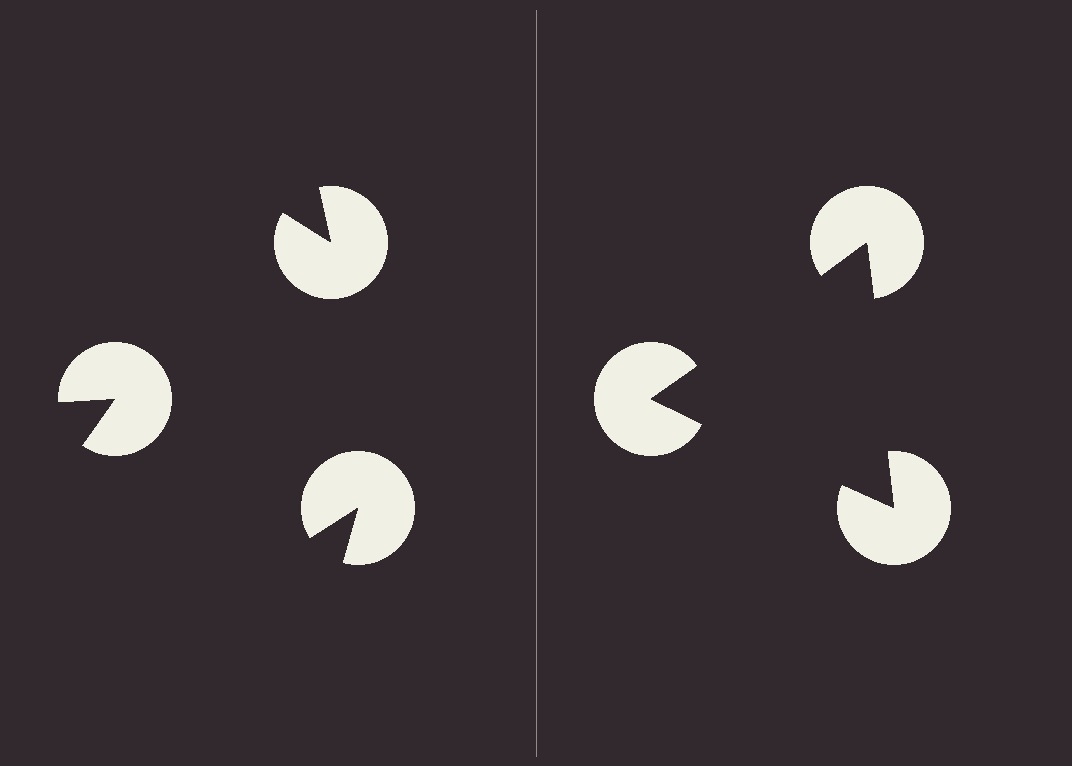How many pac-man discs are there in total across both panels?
6 — 3 on each side.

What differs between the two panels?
The pac-man discs are positioned identically on both sides; only the wedge orientations differ. On the right they align to a triangle; on the left they are misaligned.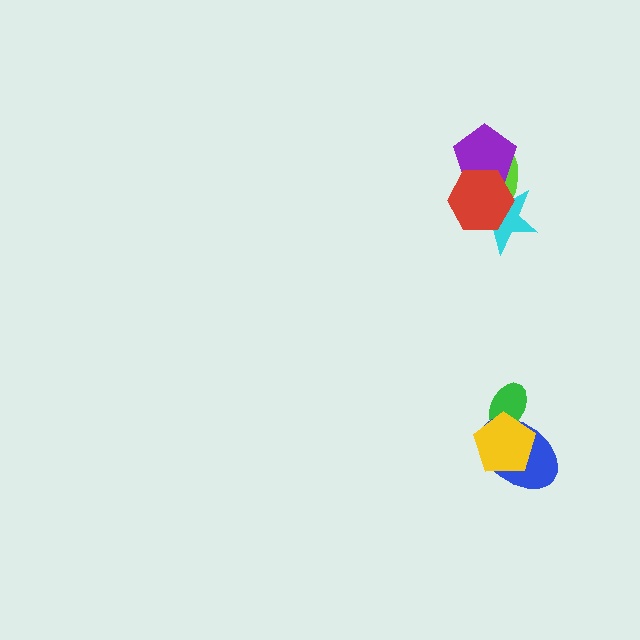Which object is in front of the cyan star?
The red hexagon is in front of the cyan star.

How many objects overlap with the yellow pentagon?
2 objects overlap with the yellow pentagon.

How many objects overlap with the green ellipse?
2 objects overlap with the green ellipse.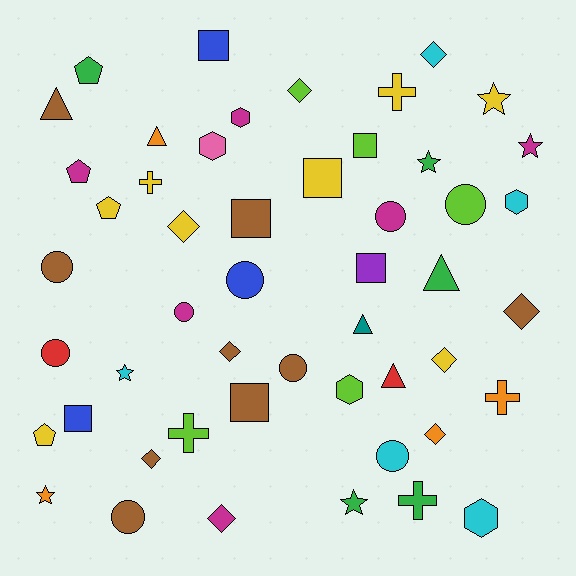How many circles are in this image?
There are 9 circles.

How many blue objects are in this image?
There are 3 blue objects.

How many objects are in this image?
There are 50 objects.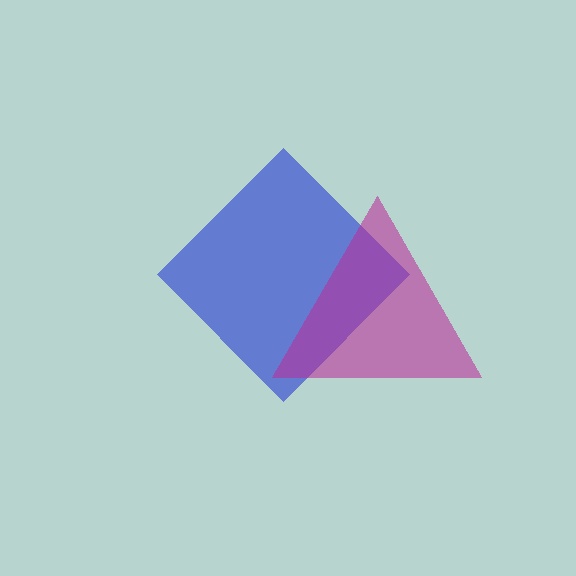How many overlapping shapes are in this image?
There are 2 overlapping shapes in the image.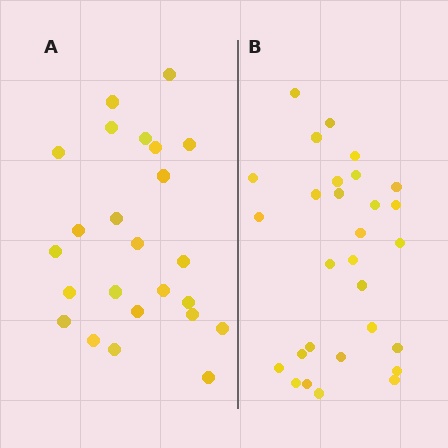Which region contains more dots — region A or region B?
Region B (the right region) has more dots.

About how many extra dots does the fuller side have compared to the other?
Region B has about 5 more dots than region A.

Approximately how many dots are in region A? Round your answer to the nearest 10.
About 20 dots. (The exact count is 24, which rounds to 20.)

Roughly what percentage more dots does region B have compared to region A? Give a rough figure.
About 20% more.